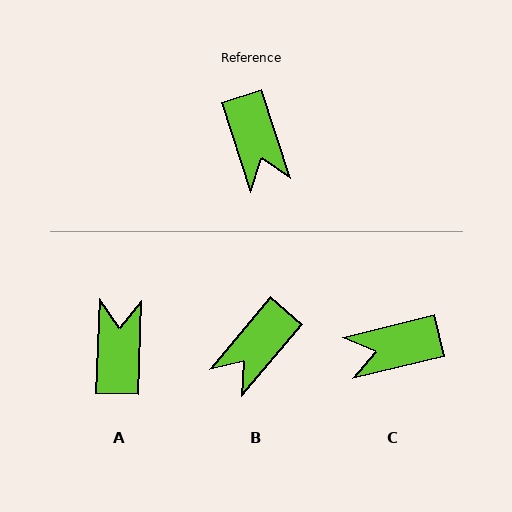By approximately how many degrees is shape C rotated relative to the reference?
Approximately 95 degrees clockwise.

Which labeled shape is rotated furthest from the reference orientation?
A, about 160 degrees away.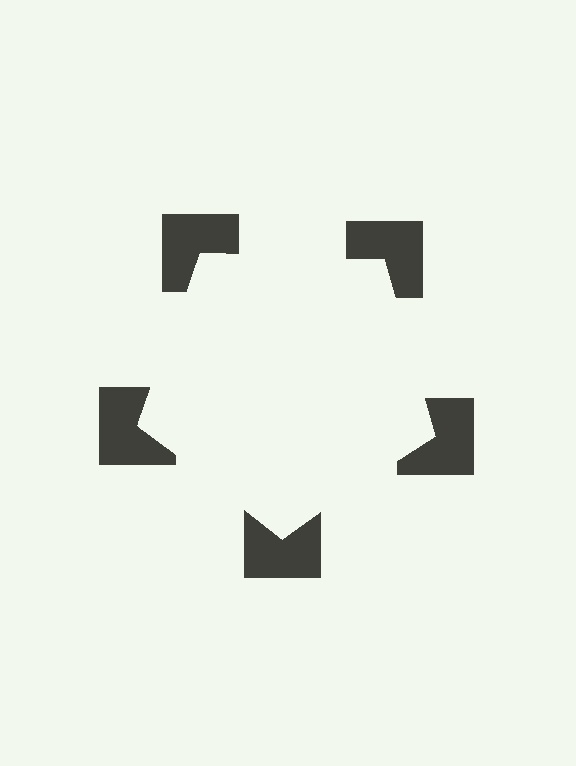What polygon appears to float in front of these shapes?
An illusory pentagon — its edges are inferred from the aligned wedge cuts in the notched squares, not physically drawn.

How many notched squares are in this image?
There are 5 — one at each vertex of the illusory pentagon.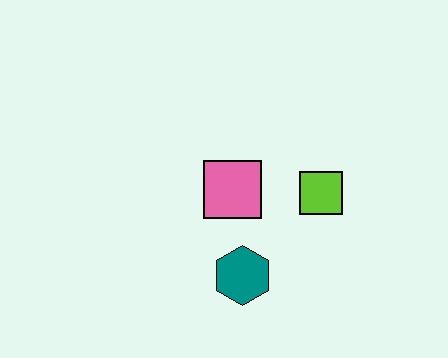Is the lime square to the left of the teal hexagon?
No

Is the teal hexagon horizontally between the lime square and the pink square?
Yes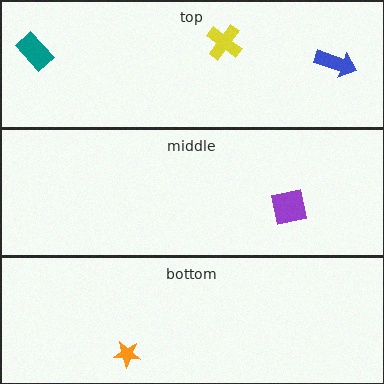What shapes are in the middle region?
The purple square.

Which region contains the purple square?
The middle region.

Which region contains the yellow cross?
The top region.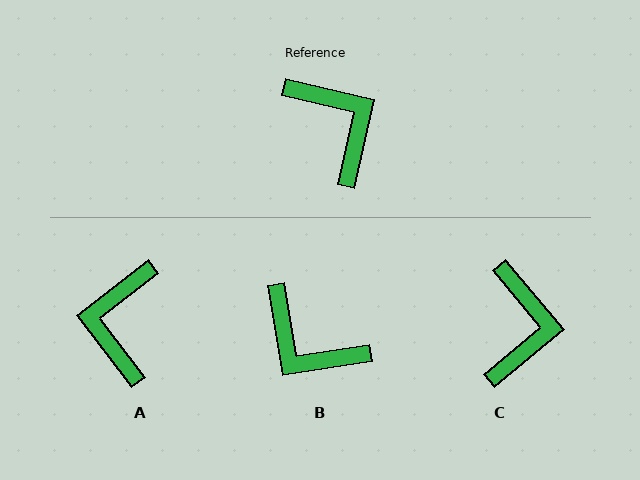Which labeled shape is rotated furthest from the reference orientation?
B, about 158 degrees away.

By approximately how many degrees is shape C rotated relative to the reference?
Approximately 37 degrees clockwise.